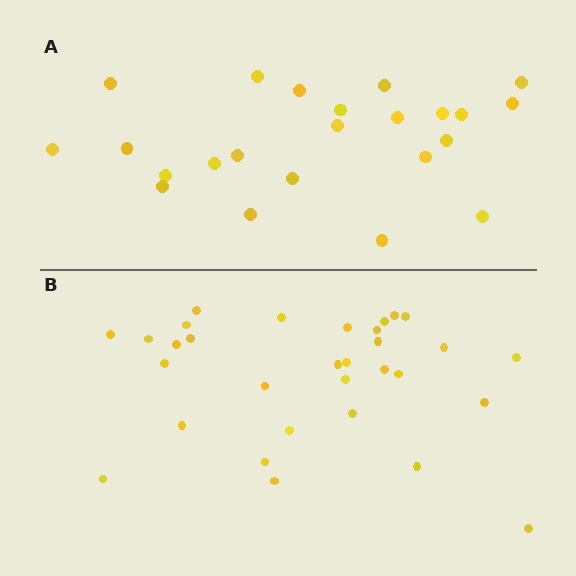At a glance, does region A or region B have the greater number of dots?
Region B (the bottom region) has more dots.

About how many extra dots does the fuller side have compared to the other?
Region B has roughly 8 or so more dots than region A.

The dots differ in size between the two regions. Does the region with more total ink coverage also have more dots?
No. Region A has more total ink coverage because its dots are larger, but region B actually contains more individual dots. Total area can be misleading — the number of items is what matters here.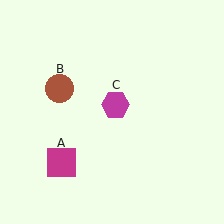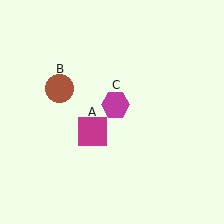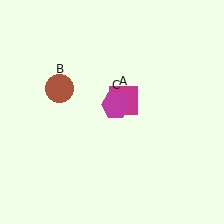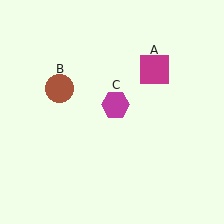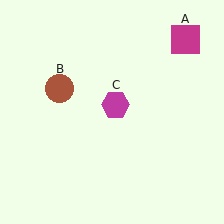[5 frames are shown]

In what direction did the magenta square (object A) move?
The magenta square (object A) moved up and to the right.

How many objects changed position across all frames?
1 object changed position: magenta square (object A).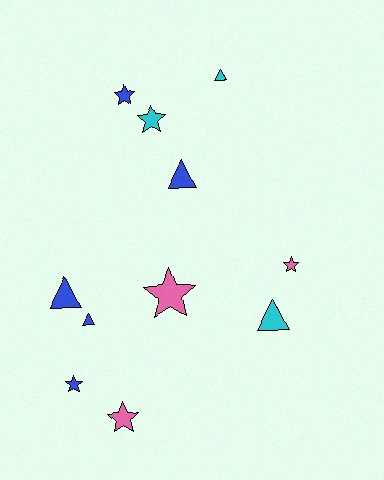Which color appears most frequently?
Blue, with 5 objects.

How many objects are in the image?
There are 11 objects.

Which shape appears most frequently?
Star, with 6 objects.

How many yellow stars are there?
There are no yellow stars.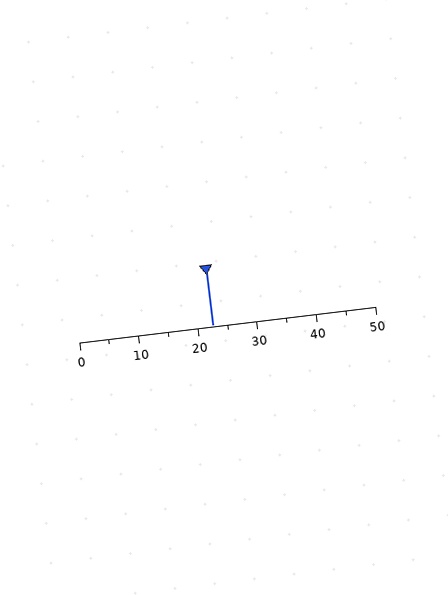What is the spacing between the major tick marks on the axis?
The major ticks are spaced 10 apart.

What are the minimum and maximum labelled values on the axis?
The axis runs from 0 to 50.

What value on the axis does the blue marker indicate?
The marker indicates approximately 22.5.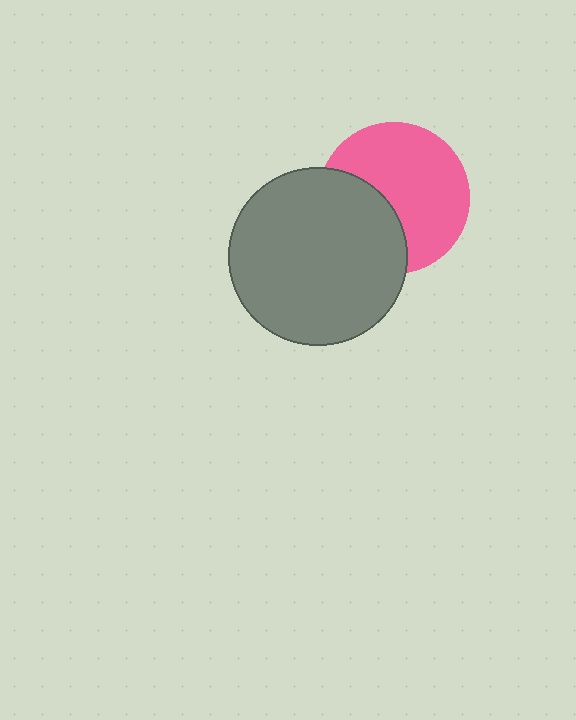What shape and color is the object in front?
The object in front is a gray circle.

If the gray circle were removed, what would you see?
You would see the complete pink circle.